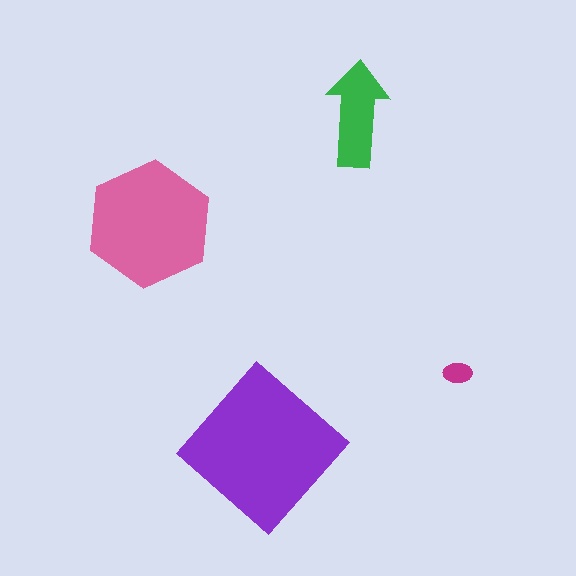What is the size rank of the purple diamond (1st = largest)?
1st.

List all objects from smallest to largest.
The magenta ellipse, the green arrow, the pink hexagon, the purple diamond.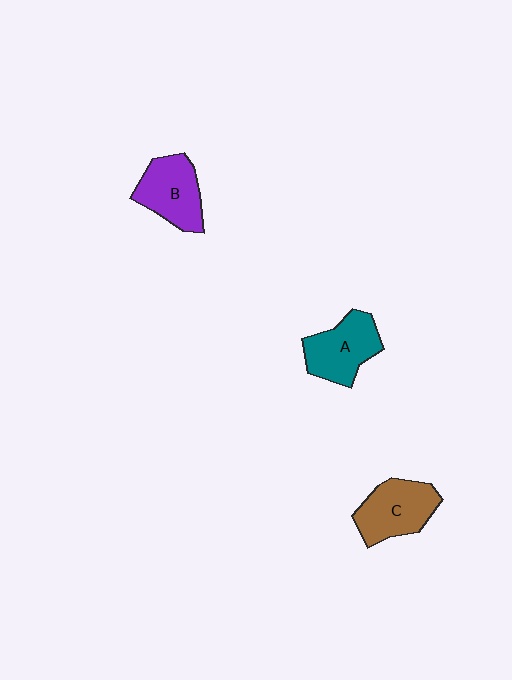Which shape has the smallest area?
Shape B (purple).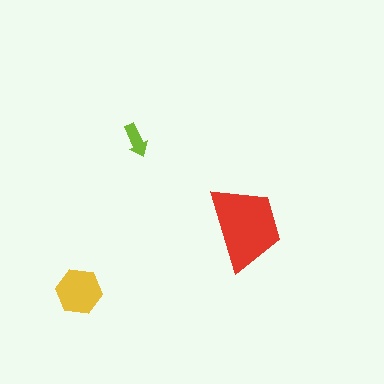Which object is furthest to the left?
The yellow hexagon is leftmost.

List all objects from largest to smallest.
The red trapezoid, the yellow hexagon, the lime arrow.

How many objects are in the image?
There are 3 objects in the image.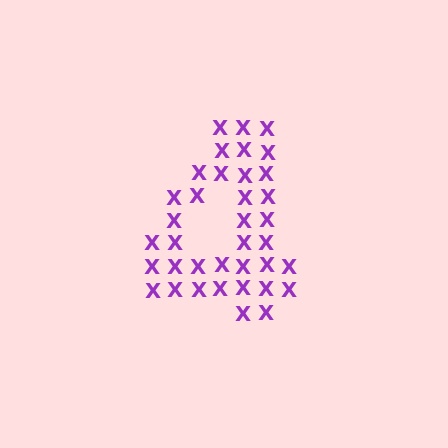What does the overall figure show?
The overall figure shows the digit 4.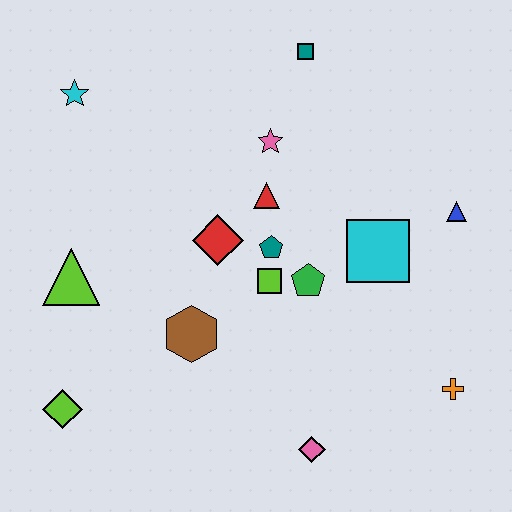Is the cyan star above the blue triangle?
Yes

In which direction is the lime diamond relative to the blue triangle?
The lime diamond is to the left of the blue triangle.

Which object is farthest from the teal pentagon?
The lime diamond is farthest from the teal pentagon.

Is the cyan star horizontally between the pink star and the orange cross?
No